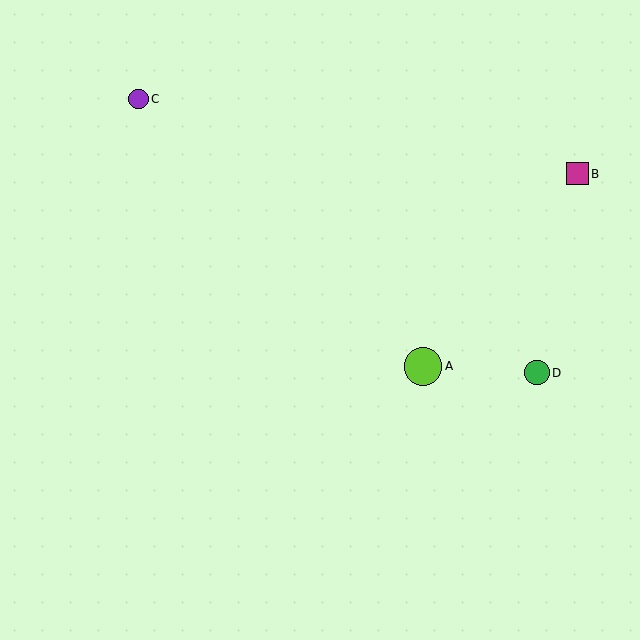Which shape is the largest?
The lime circle (labeled A) is the largest.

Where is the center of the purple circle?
The center of the purple circle is at (138, 99).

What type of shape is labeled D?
Shape D is a green circle.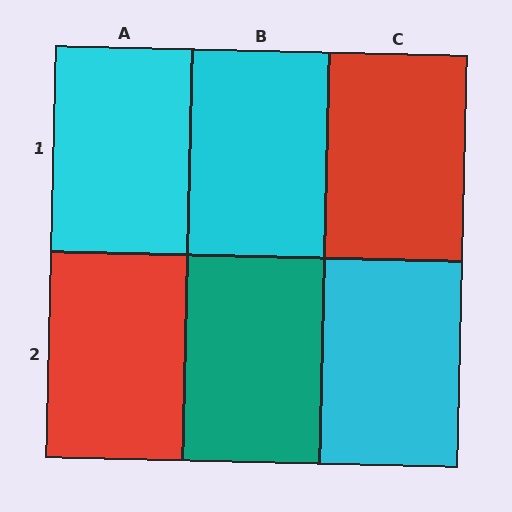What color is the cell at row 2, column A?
Red.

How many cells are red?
2 cells are red.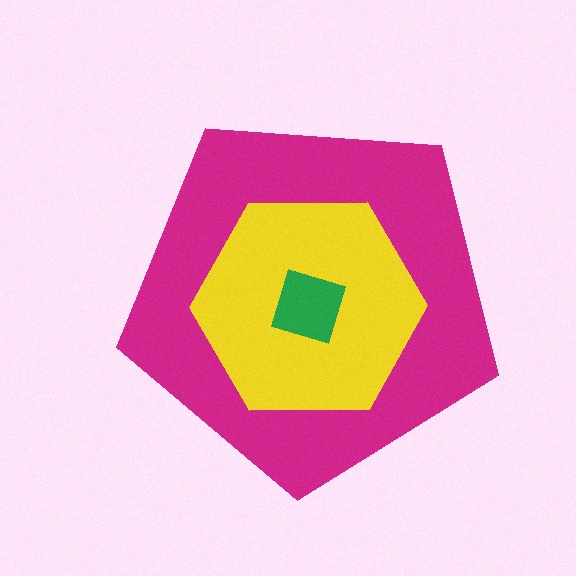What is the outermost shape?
The magenta pentagon.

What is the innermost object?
The green square.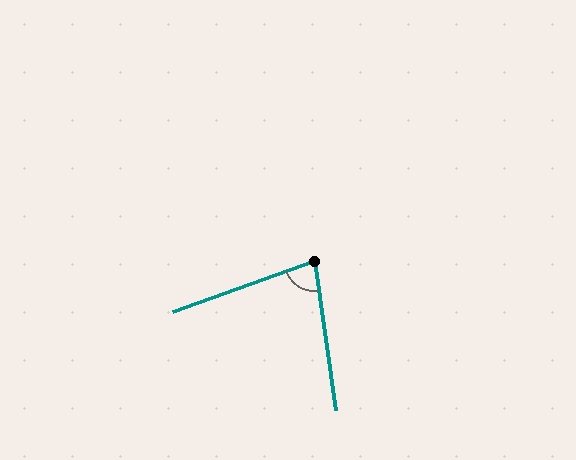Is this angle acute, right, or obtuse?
It is acute.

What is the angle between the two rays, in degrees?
Approximately 79 degrees.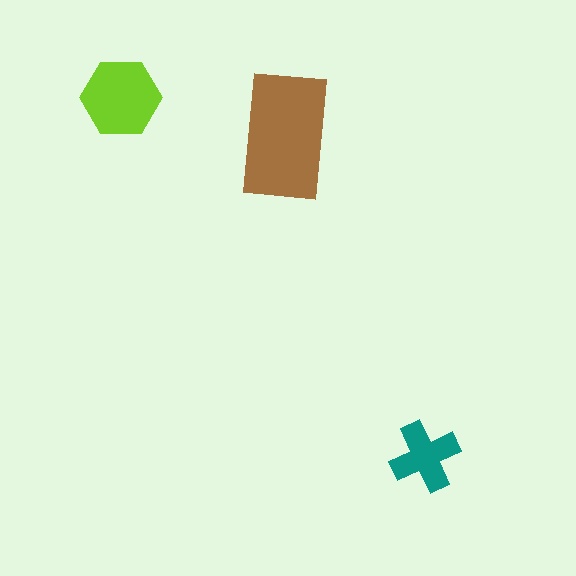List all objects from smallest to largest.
The teal cross, the lime hexagon, the brown rectangle.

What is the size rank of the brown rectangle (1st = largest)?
1st.